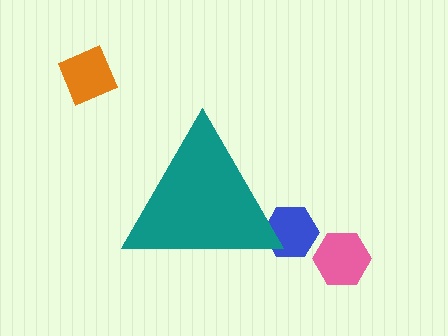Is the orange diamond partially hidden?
No, the orange diamond is fully visible.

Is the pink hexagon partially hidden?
No, the pink hexagon is fully visible.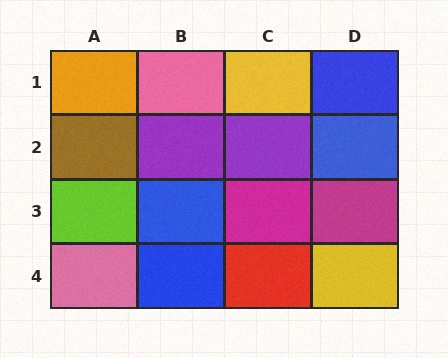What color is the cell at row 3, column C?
Magenta.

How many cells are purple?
2 cells are purple.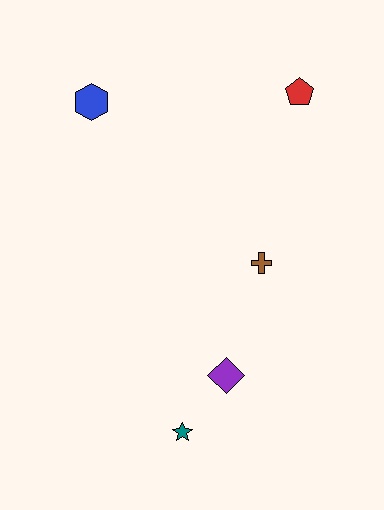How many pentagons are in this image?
There is 1 pentagon.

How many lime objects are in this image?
There are no lime objects.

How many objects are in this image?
There are 5 objects.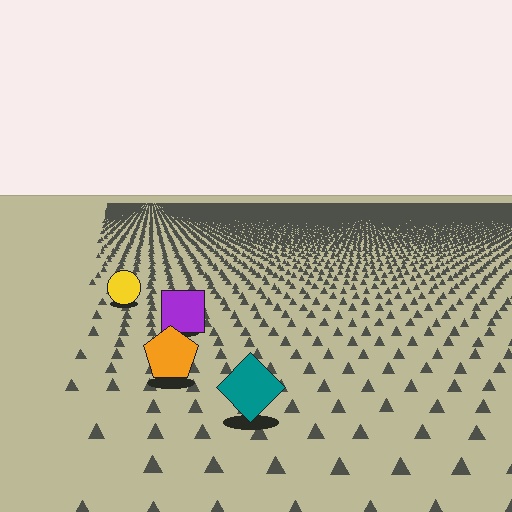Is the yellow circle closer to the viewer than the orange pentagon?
No. The orange pentagon is closer — you can tell from the texture gradient: the ground texture is coarser near it.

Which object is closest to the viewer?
The teal diamond is closest. The texture marks near it are larger and more spread out.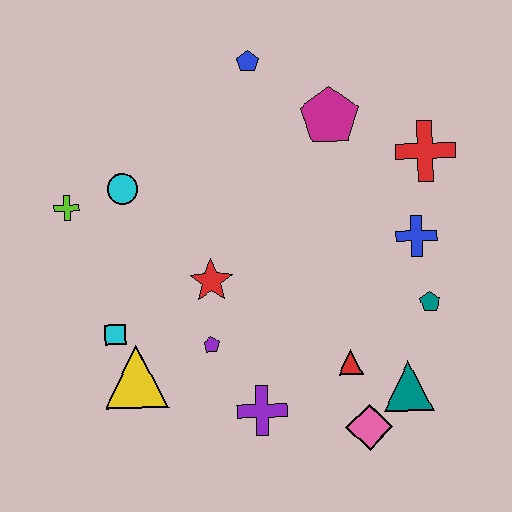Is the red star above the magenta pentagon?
No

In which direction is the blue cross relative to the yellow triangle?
The blue cross is to the right of the yellow triangle.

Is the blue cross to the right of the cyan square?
Yes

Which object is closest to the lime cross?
The cyan circle is closest to the lime cross.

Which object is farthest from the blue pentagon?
The pink diamond is farthest from the blue pentagon.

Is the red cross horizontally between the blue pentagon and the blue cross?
No